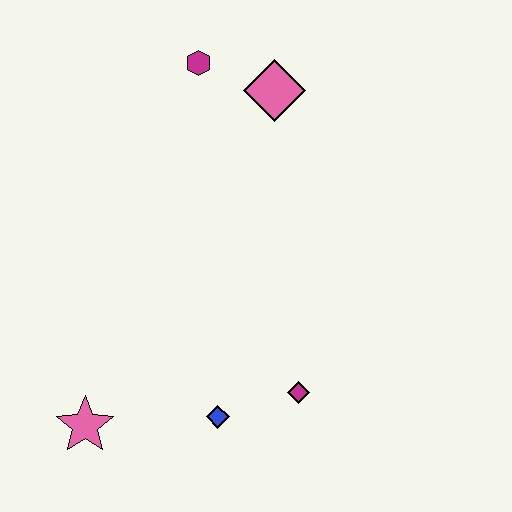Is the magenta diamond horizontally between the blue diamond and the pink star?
No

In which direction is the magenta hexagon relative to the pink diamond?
The magenta hexagon is to the left of the pink diamond.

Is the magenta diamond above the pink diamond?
No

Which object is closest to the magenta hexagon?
The pink diamond is closest to the magenta hexagon.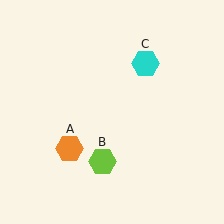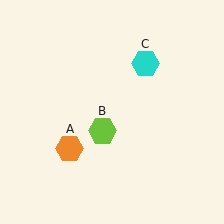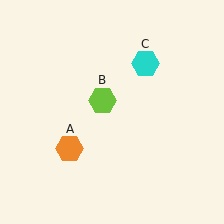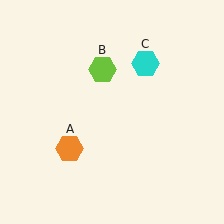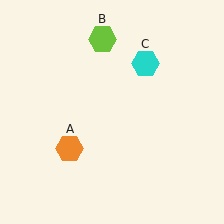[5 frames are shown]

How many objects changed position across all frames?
1 object changed position: lime hexagon (object B).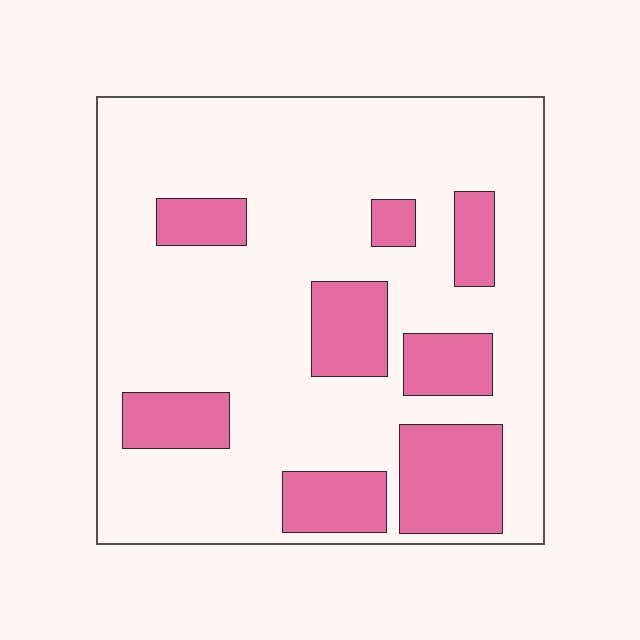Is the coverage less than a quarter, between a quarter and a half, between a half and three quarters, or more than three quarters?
Less than a quarter.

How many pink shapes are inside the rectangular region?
8.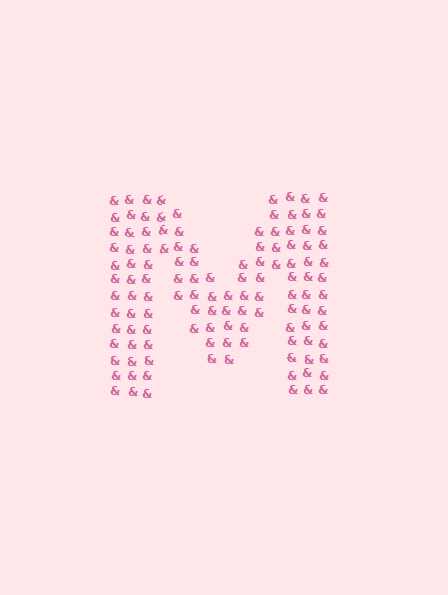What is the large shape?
The large shape is the letter M.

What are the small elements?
The small elements are ampersands.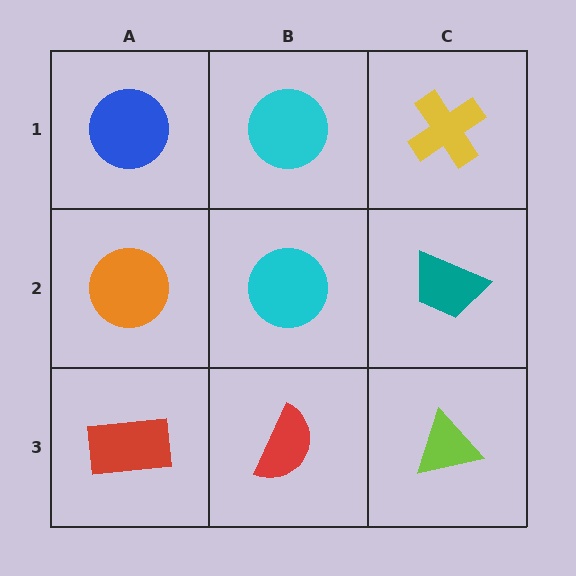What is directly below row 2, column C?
A lime triangle.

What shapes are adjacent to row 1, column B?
A cyan circle (row 2, column B), a blue circle (row 1, column A), a yellow cross (row 1, column C).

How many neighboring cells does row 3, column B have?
3.